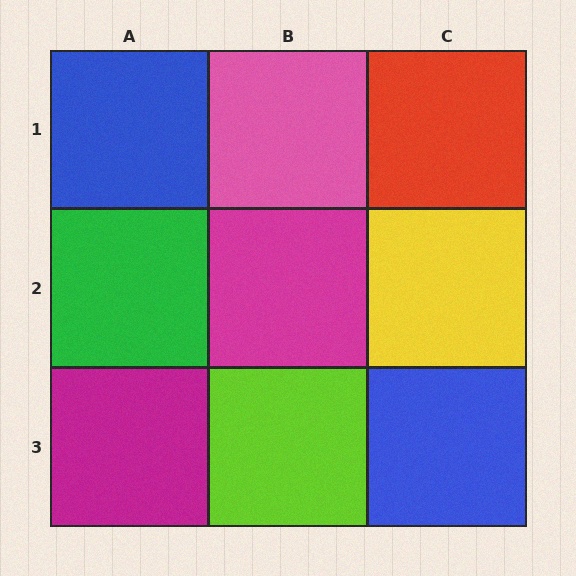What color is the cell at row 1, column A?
Blue.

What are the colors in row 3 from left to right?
Magenta, lime, blue.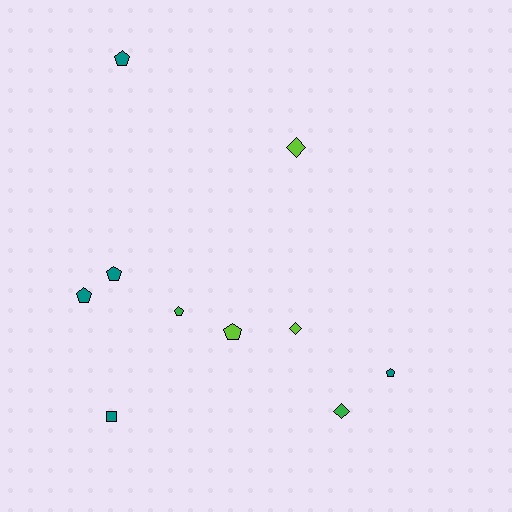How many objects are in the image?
There are 10 objects.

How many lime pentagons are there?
There is 1 lime pentagon.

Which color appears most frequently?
Teal, with 5 objects.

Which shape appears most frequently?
Pentagon, with 6 objects.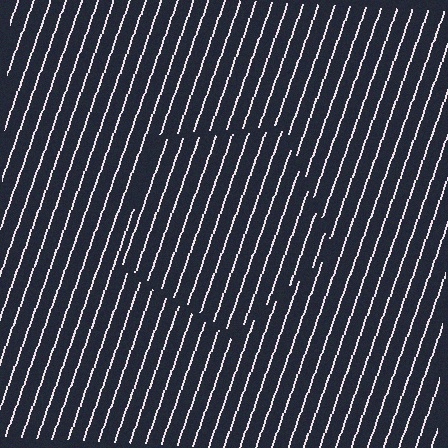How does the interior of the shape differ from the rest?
The interior of the shape contains the same grating, shifted by half a period — the contour is defined by the phase discontinuity where line-ends from the inner and outer gratings abut.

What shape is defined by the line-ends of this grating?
An illusory pentagon. The interior of the shape contains the same grating, shifted by half a period — the contour is defined by the phase discontinuity where line-ends from the inner and outer gratings abut.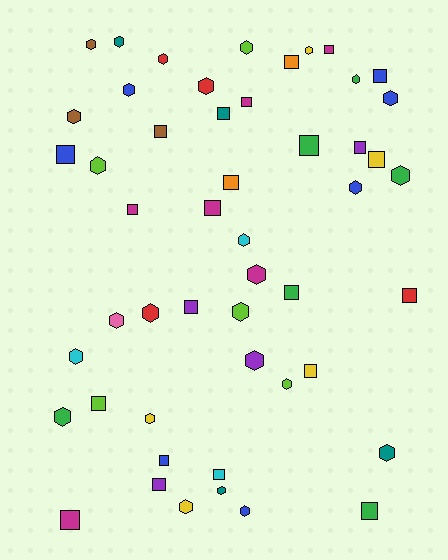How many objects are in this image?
There are 50 objects.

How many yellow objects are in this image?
There are 5 yellow objects.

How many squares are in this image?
There are 23 squares.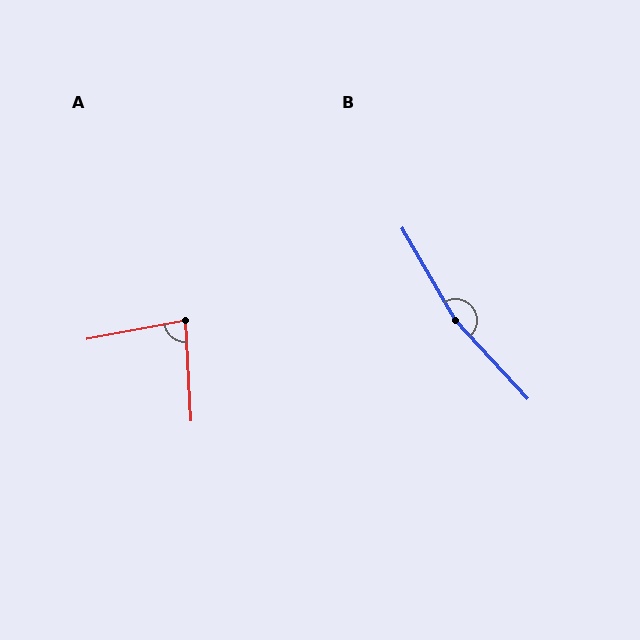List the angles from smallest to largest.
A (82°), B (167°).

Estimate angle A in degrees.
Approximately 82 degrees.